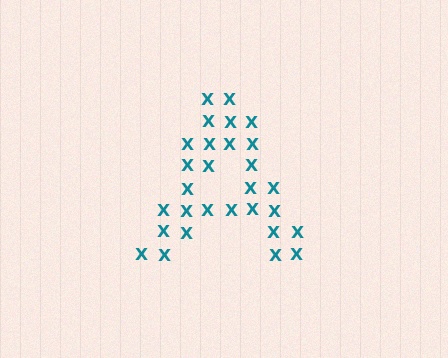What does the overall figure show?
The overall figure shows the letter A.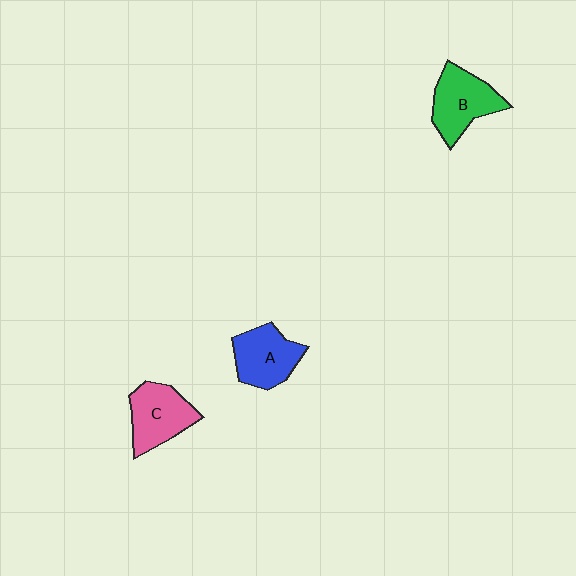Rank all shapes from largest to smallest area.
From largest to smallest: B (green), C (pink), A (blue).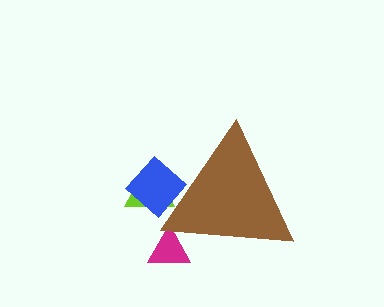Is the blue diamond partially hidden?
Yes, the blue diamond is partially hidden behind the brown triangle.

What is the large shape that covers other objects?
A brown triangle.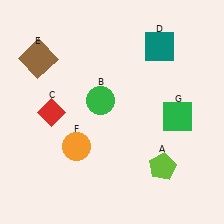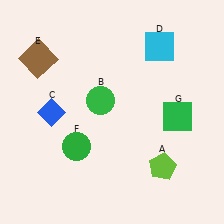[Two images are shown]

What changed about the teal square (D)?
In Image 1, D is teal. In Image 2, it changed to cyan.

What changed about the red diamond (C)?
In Image 1, C is red. In Image 2, it changed to blue.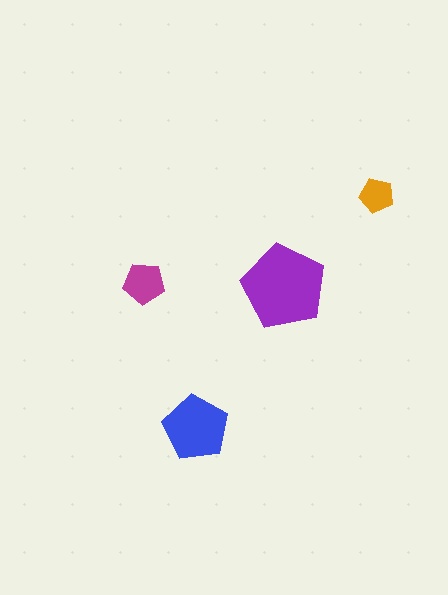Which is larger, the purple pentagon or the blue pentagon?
The purple one.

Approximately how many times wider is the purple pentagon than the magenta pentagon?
About 2 times wider.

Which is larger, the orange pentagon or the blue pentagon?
The blue one.